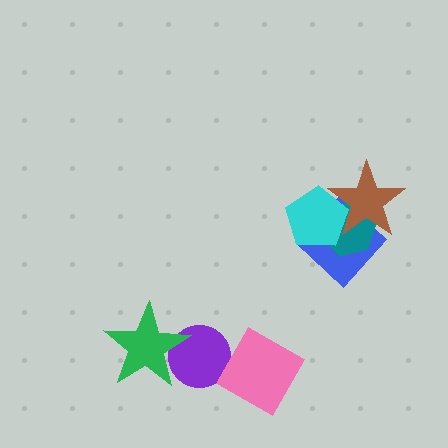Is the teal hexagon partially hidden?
Yes, it is partially covered by another shape.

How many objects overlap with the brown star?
3 objects overlap with the brown star.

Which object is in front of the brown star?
The cyan pentagon is in front of the brown star.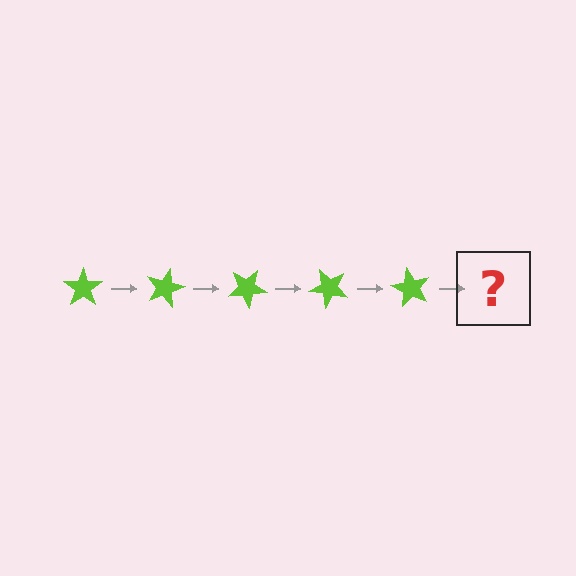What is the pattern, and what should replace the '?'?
The pattern is that the star rotates 15 degrees each step. The '?' should be a lime star rotated 75 degrees.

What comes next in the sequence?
The next element should be a lime star rotated 75 degrees.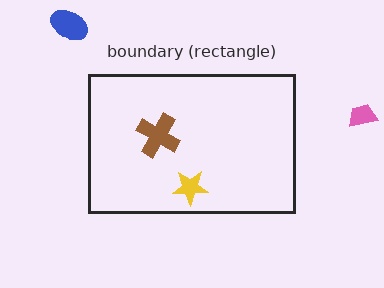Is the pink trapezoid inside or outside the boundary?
Outside.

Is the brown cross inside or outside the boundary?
Inside.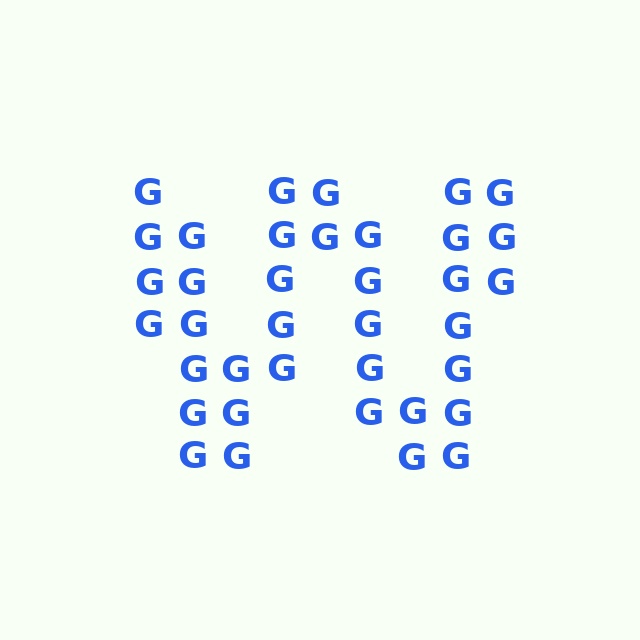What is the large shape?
The large shape is the letter W.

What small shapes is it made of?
It is made of small letter G's.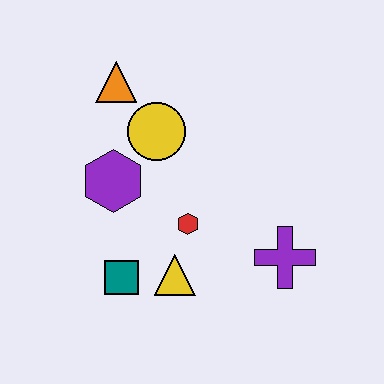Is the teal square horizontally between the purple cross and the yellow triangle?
No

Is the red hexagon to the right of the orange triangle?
Yes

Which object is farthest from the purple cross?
The orange triangle is farthest from the purple cross.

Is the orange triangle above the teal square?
Yes